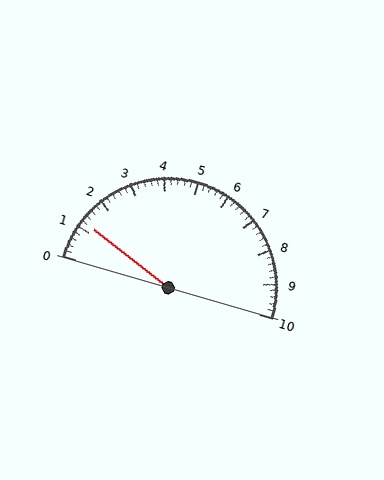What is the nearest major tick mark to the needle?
The nearest major tick mark is 1.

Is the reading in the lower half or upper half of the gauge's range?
The reading is in the lower half of the range (0 to 10).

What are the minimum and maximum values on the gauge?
The gauge ranges from 0 to 10.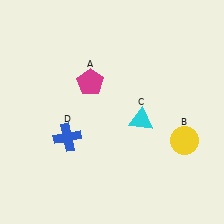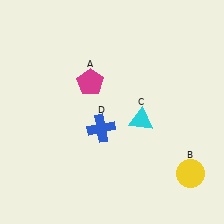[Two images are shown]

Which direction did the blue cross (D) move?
The blue cross (D) moved right.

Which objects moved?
The objects that moved are: the yellow circle (B), the blue cross (D).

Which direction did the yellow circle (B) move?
The yellow circle (B) moved down.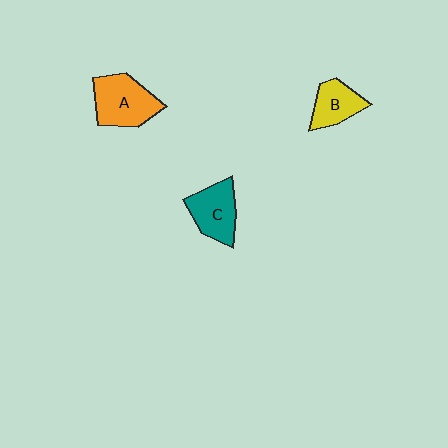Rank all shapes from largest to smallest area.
From largest to smallest: A (orange), C (teal), B (yellow).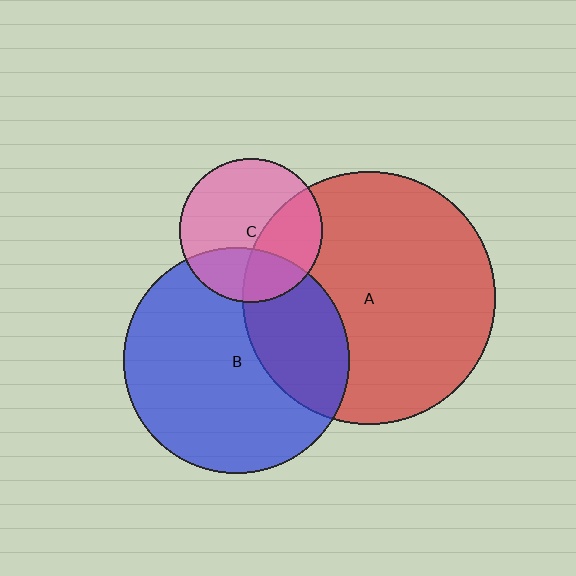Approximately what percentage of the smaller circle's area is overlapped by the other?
Approximately 30%.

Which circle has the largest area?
Circle A (red).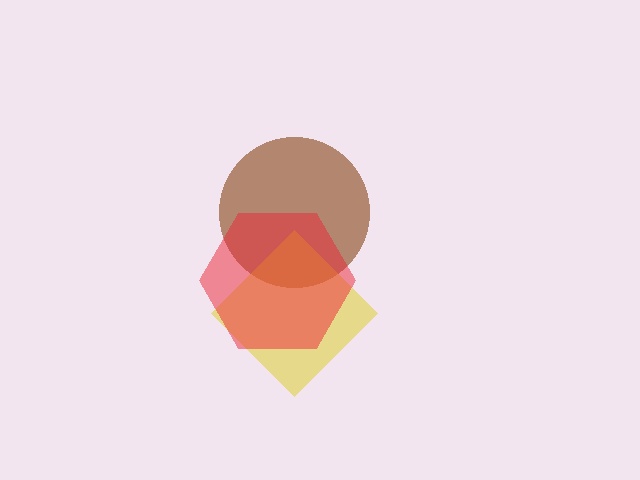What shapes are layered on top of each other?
The layered shapes are: a brown circle, a yellow diamond, a red hexagon.